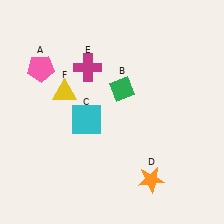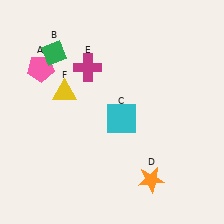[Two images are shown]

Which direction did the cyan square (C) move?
The cyan square (C) moved right.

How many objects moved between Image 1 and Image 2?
2 objects moved between the two images.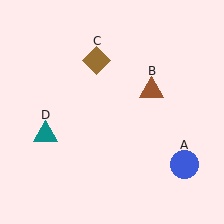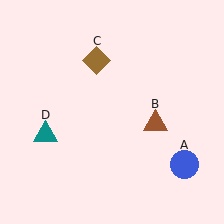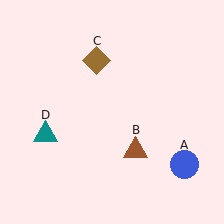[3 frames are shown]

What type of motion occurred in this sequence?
The brown triangle (object B) rotated clockwise around the center of the scene.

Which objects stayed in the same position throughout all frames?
Blue circle (object A) and brown diamond (object C) and teal triangle (object D) remained stationary.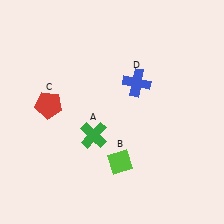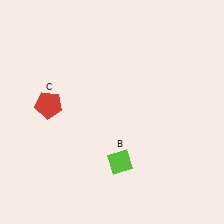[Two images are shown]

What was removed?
The green cross (A), the blue cross (D) were removed in Image 2.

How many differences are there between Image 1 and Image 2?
There are 2 differences between the two images.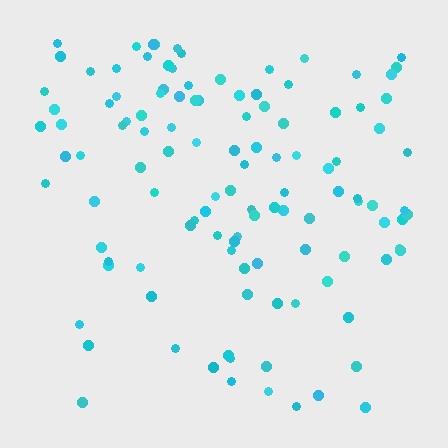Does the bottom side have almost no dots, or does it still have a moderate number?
Still a moderate number, just noticeably fewer than the top.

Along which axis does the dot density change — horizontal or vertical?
Vertical.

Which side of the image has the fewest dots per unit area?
The bottom.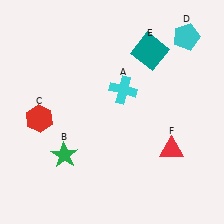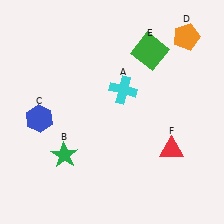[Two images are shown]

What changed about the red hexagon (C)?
In Image 1, C is red. In Image 2, it changed to blue.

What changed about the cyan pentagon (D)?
In Image 1, D is cyan. In Image 2, it changed to orange.